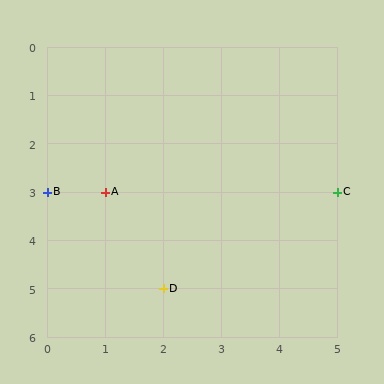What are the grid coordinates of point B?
Point B is at grid coordinates (0, 3).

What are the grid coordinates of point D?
Point D is at grid coordinates (2, 5).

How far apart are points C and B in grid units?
Points C and B are 5 columns apart.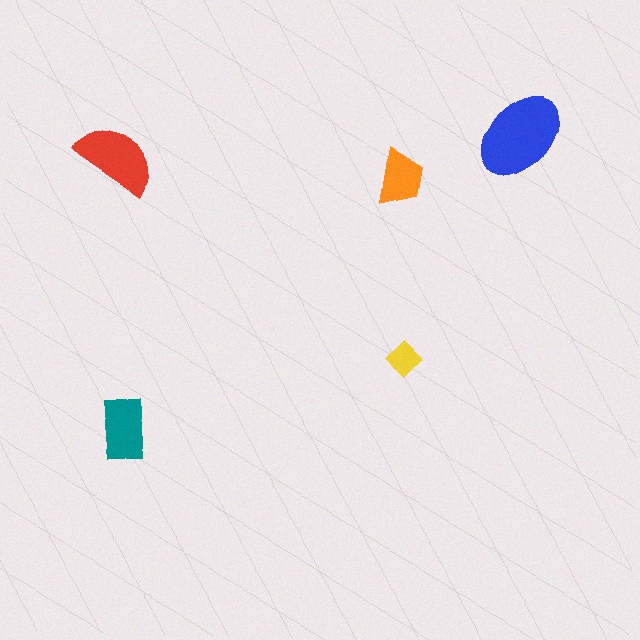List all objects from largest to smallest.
The blue ellipse, the red semicircle, the teal rectangle, the orange trapezoid, the yellow diamond.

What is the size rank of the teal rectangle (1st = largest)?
3rd.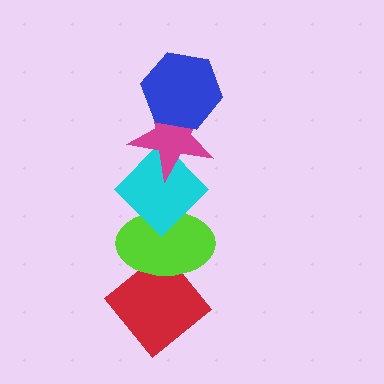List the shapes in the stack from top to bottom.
From top to bottom: the blue hexagon, the magenta star, the cyan diamond, the lime ellipse, the red diamond.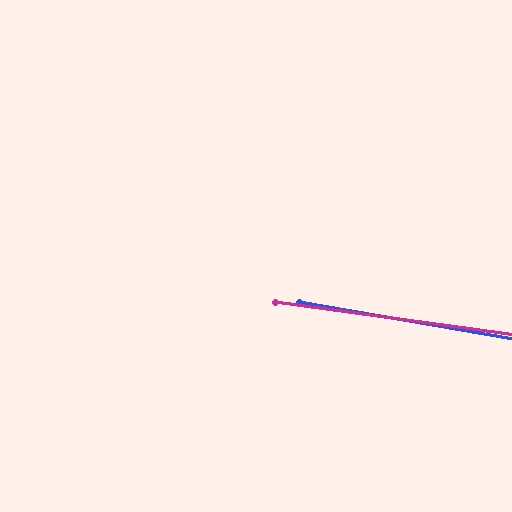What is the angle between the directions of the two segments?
Approximately 2 degrees.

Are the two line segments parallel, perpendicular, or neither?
Parallel — their directions differ by only 1.7°.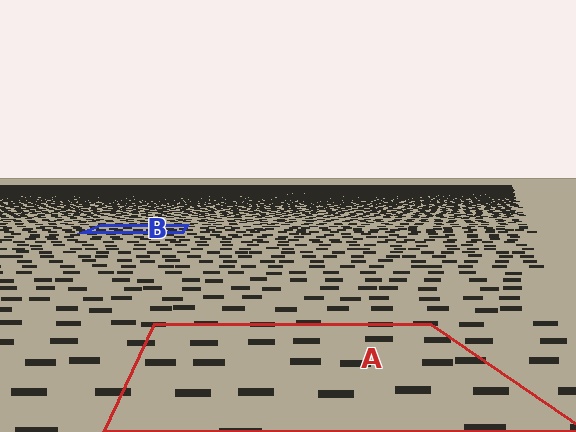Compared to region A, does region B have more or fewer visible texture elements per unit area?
Region B has more texture elements per unit area — they are packed more densely because it is farther away.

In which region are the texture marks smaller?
The texture marks are smaller in region B, because it is farther away.